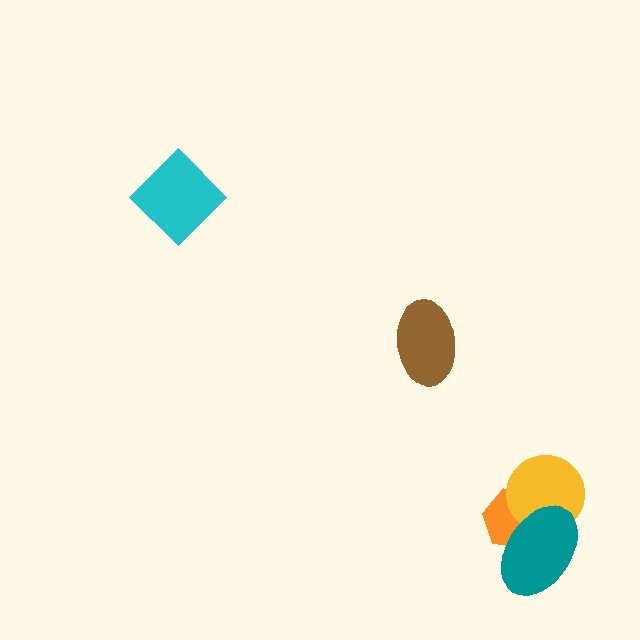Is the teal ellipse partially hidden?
No, no other shape covers it.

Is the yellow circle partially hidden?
Yes, it is partially covered by another shape.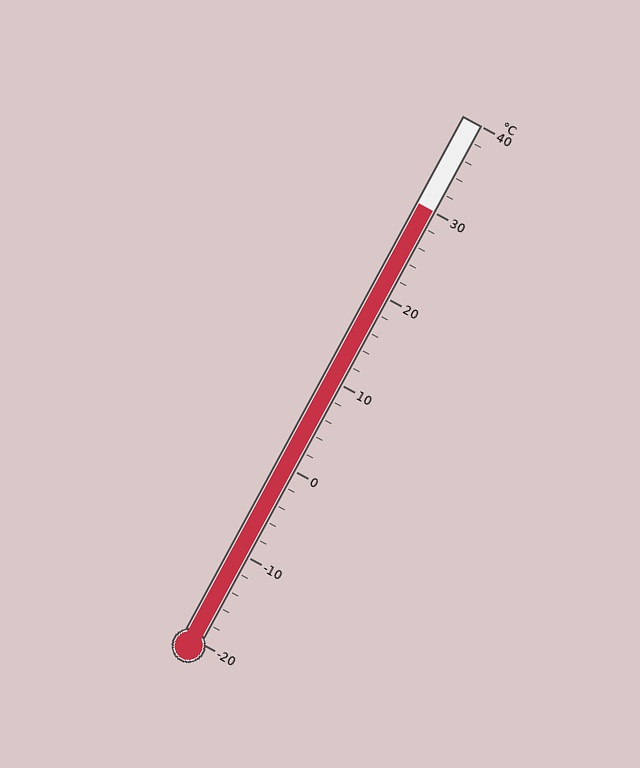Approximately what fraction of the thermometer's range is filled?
The thermometer is filled to approximately 85% of its range.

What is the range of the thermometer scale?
The thermometer scale ranges from -20°C to 40°C.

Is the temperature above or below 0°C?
The temperature is above 0°C.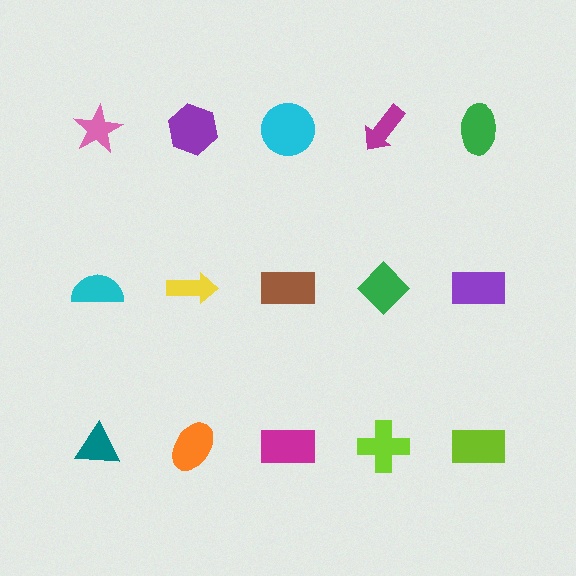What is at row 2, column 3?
A brown rectangle.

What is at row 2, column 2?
A yellow arrow.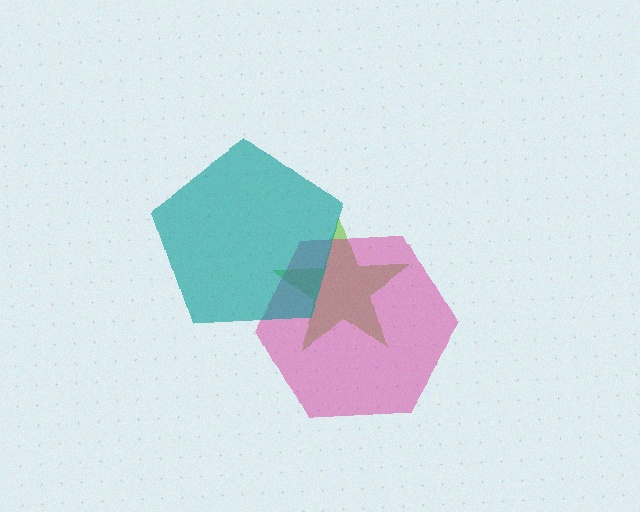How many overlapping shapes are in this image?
There are 3 overlapping shapes in the image.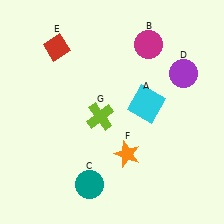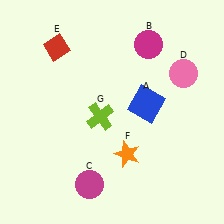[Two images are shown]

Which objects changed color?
A changed from cyan to blue. C changed from teal to magenta. D changed from purple to pink.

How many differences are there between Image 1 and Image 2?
There are 3 differences between the two images.